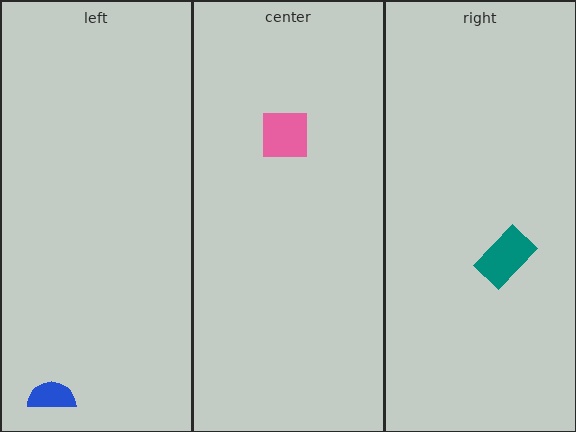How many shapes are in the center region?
1.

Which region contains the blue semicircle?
The left region.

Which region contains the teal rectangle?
The right region.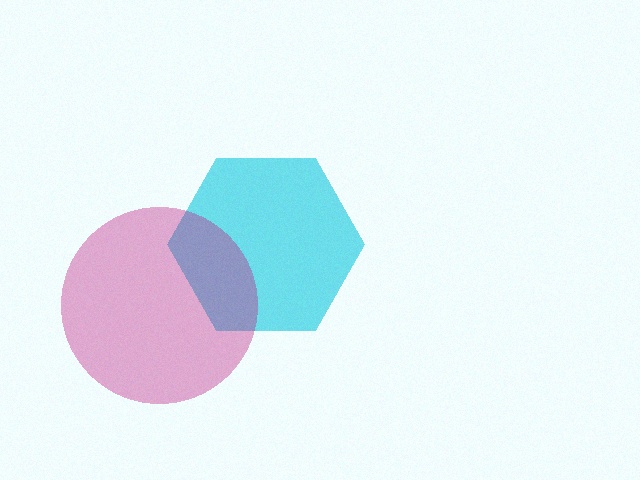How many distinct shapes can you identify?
There are 2 distinct shapes: a cyan hexagon, a magenta circle.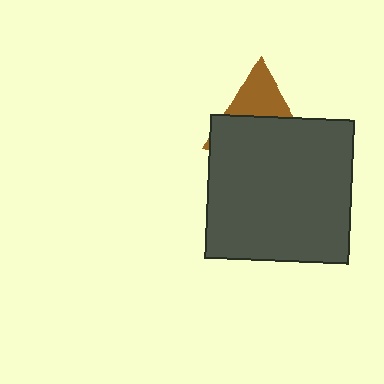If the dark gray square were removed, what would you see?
You would see the complete brown triangle.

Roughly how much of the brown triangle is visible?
A small part of it is visible (roughly 41%).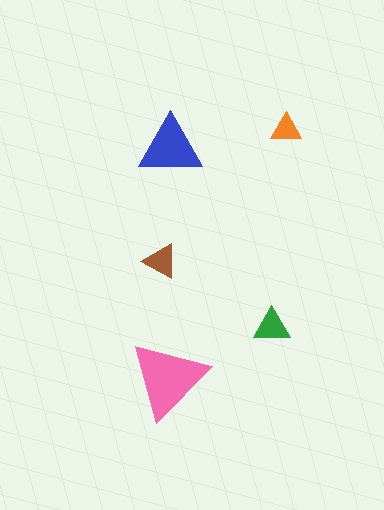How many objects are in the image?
There are 5 objects in the image.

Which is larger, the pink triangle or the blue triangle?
The pink one.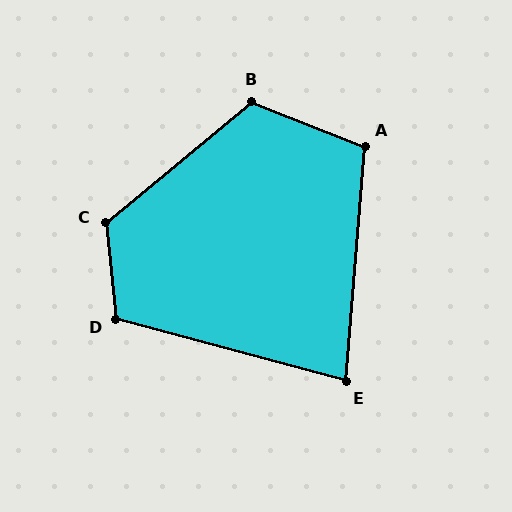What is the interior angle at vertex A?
Approximately 107 degrees (obtuse).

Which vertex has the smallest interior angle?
E, at approximately 80 degrees.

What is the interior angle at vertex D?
Approximately 111 degrees (obtuse).